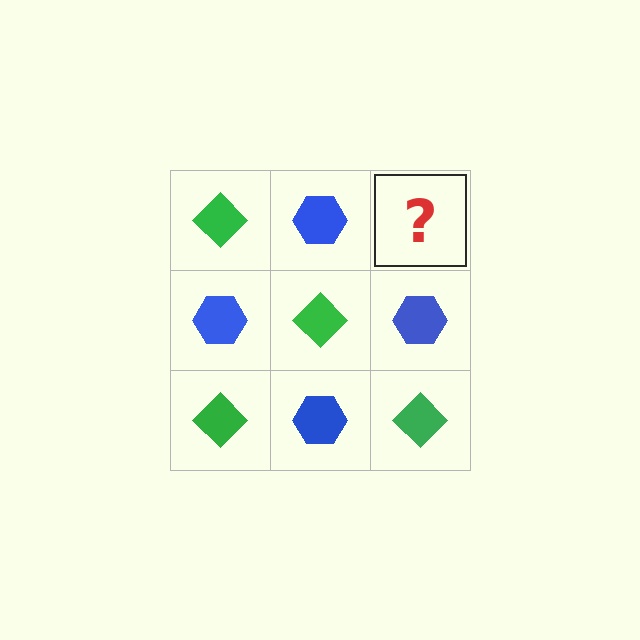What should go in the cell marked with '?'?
The missing cell should contain a green diamond.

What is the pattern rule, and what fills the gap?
The rule is that it alternates green diamond and blue hexagon in a checkerboard pattern. The gap should be filled with a green diamond.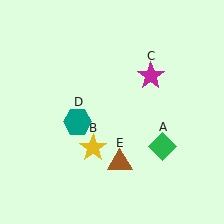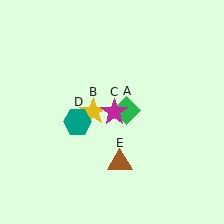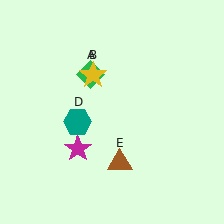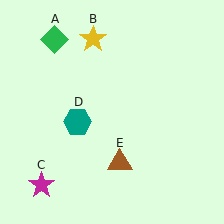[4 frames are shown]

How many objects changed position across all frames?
3 objects changed position: green diamond (object A), yellow star (object B), magenta star (object C).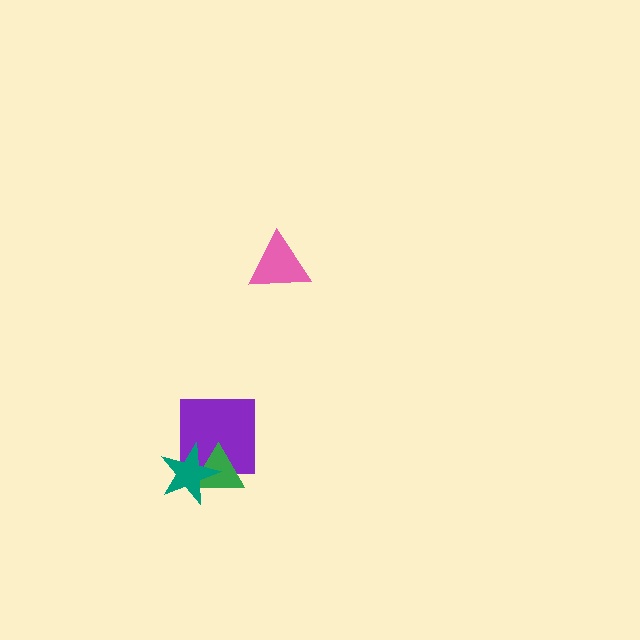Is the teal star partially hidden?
No, no other shape covers it.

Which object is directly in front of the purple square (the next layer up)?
The green triangle is directly in front of the purple square.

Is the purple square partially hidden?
Yes, it is partially covered by another shape.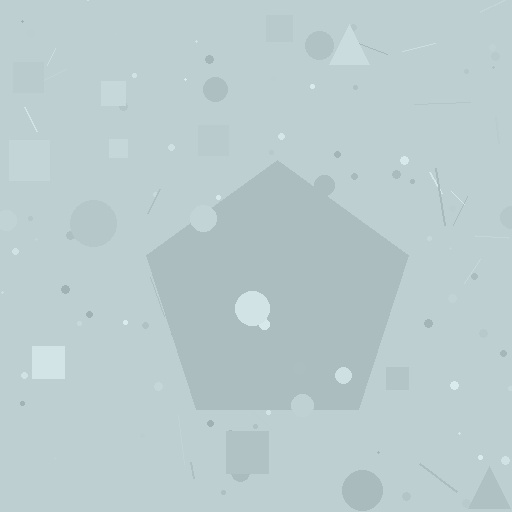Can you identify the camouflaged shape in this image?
The camouflaged shape is a pentagon.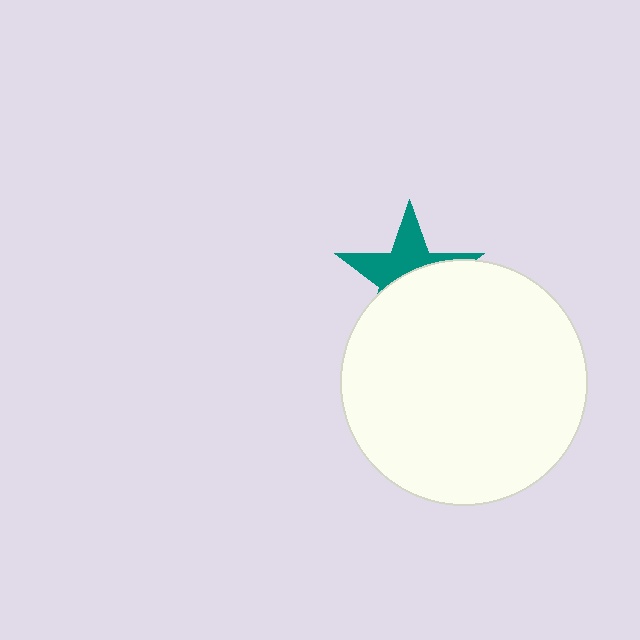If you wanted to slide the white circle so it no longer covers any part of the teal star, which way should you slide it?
Slide it down — that is the most direct way to separate the two shapes.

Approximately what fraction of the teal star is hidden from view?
Roughly 55% of the teal star is hidden behind the white circle.